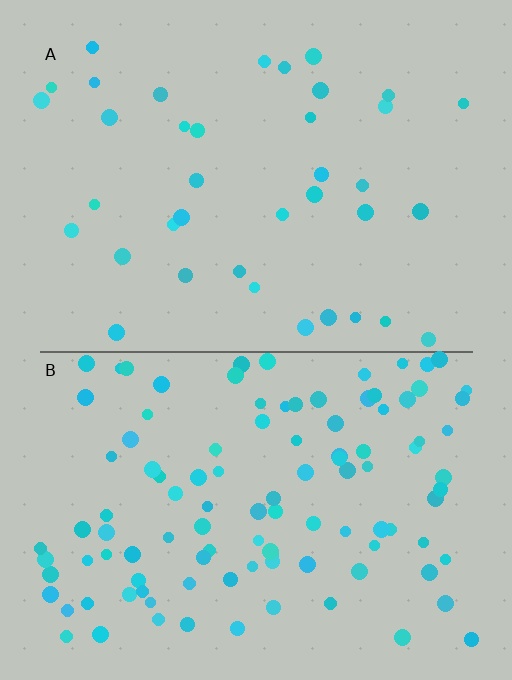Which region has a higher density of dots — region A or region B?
B (the bottom).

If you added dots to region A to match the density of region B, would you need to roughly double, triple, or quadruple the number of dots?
Approximately triple.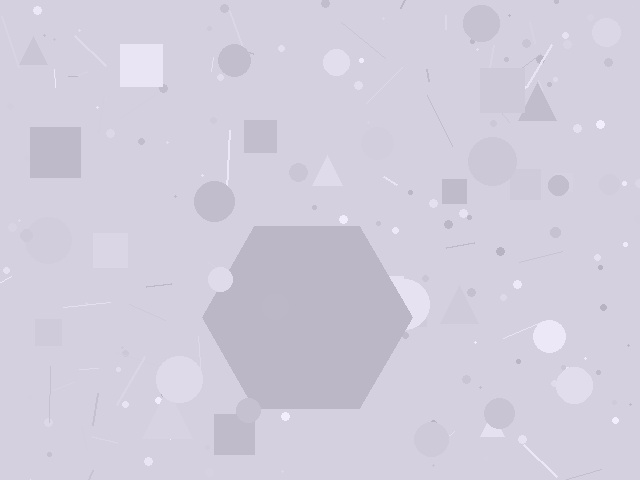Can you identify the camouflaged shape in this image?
The camouflaged shape is a hexagon.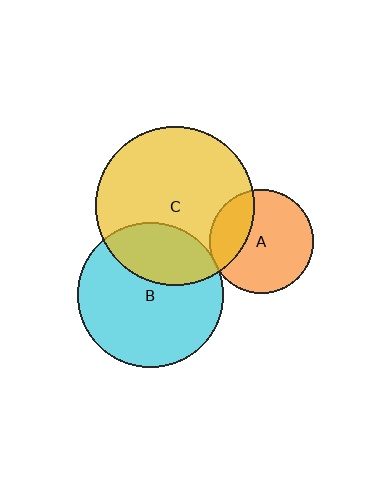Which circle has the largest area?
Circle C (yellow).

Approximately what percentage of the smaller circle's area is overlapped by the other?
Approximately 30%.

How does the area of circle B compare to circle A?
Approximately 1.9 times.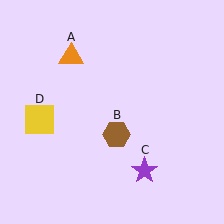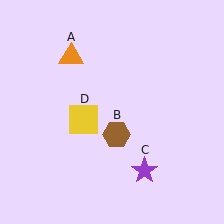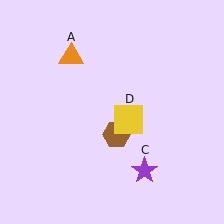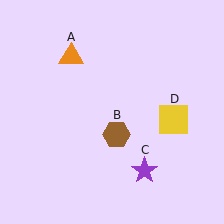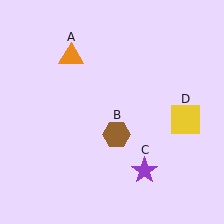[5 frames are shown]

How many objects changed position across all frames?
1 object changed position: yellow square (object D).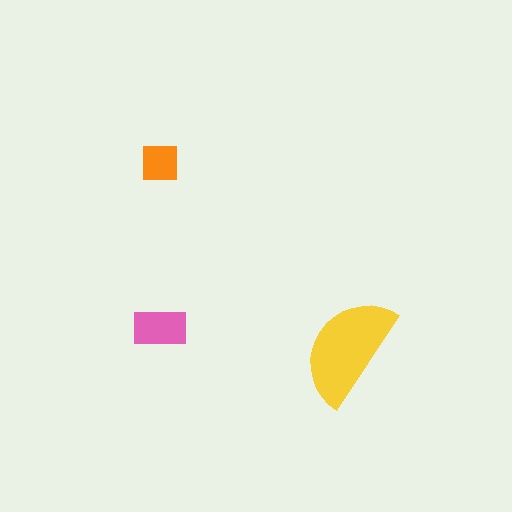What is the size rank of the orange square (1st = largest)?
3rd.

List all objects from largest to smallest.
The yellow semicircle, the pink rectangle, the orange square.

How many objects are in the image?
There are 3 objects in the image.